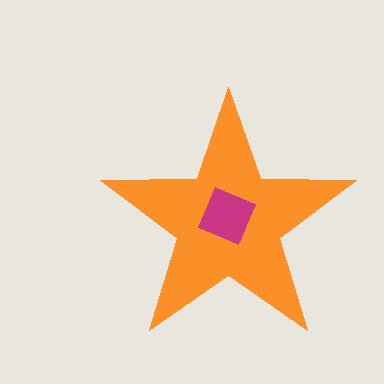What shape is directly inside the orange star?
The magenta square.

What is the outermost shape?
The orange star.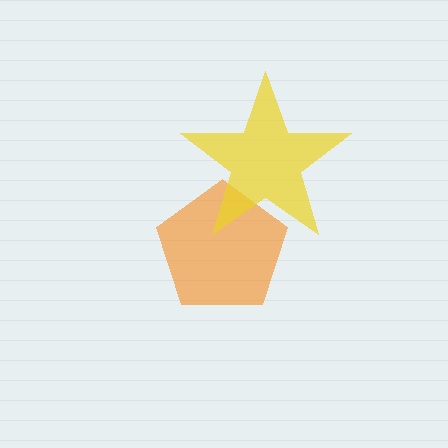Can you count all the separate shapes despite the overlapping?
Yes, there are 2 separate shapes.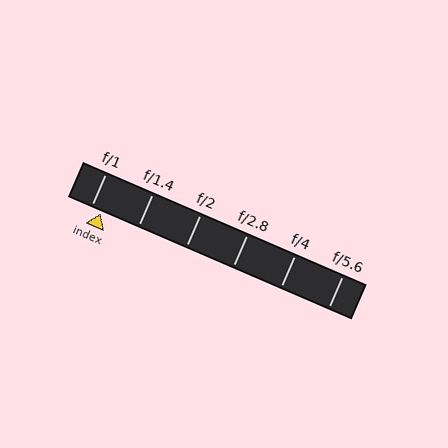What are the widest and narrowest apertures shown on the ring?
The widest aperture shown is f/1 and the narrowest is f/5.6.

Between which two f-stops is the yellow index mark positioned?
The index mark is between f/1 and f/1.4.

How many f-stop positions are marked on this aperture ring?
There are 6 f-stop positions marked.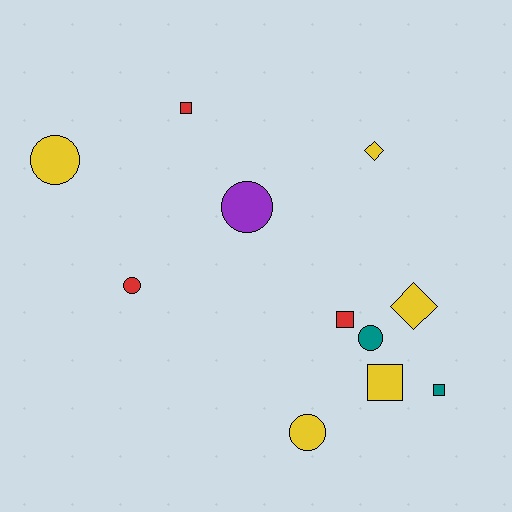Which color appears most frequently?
Yellow, with 5 objects.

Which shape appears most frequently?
Circle, with 5 objects.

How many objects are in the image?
There are 11 objects.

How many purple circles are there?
There is 1 purple circle.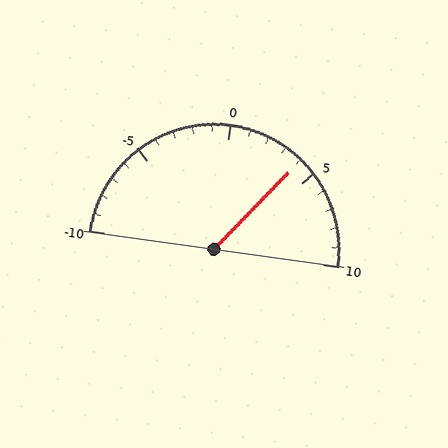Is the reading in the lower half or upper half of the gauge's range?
The reading is in the upper half of the range (-10 to 10).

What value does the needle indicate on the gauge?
The needle indicates approximately 4.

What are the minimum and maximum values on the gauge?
The gauge ranges from -10 to 10.